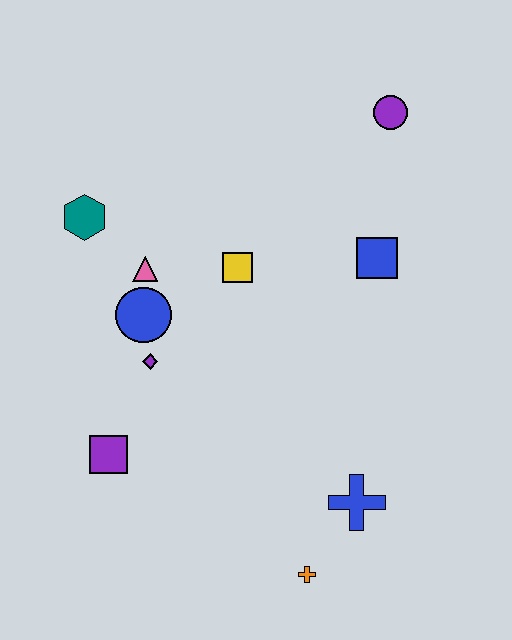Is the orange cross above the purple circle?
No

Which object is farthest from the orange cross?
The purple circle is farthest from the orange cross.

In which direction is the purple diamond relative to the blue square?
The purple diamond is to the left of the blue square.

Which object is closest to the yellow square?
The pink triangle is closest to the yellow square.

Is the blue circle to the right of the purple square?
Yes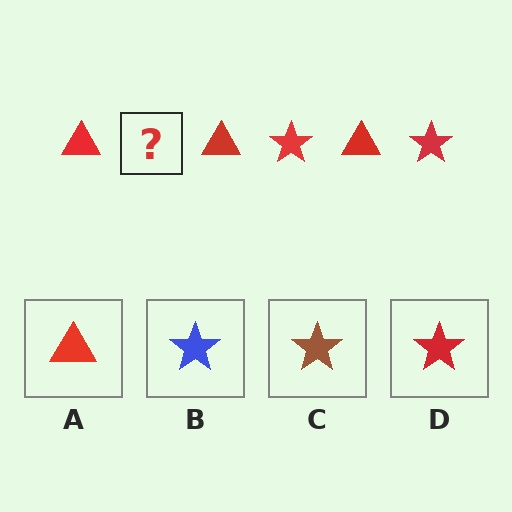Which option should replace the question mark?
Option D.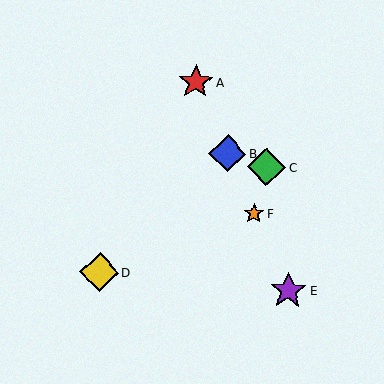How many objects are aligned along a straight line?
4 objects (A, B, E, F) are aligned along a straight line.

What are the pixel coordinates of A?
Object A is at (196, 82).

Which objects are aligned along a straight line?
Objects A, B, E, F are aligned along a straight line.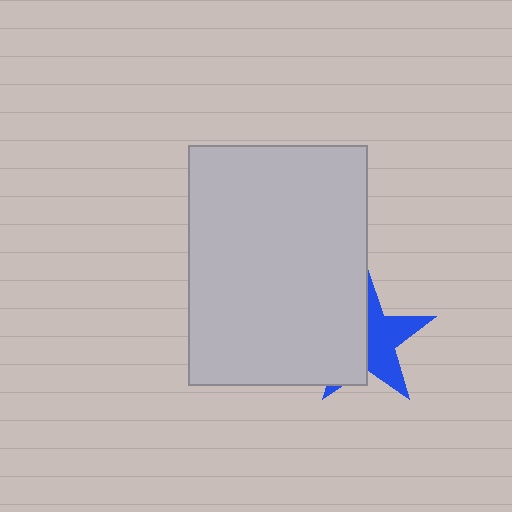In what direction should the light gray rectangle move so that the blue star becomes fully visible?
The light gray rectangle should move left. That is the shortest direction to clear the overlap and leave the blue star fully visible.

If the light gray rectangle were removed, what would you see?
You would see the complete blue star.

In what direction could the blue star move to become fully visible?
The blue star could move right. That would shift it out from behind the light gray rectangle entirely.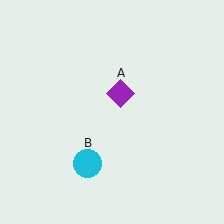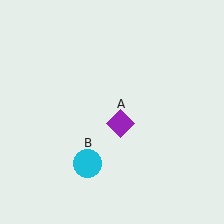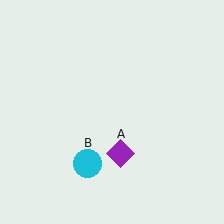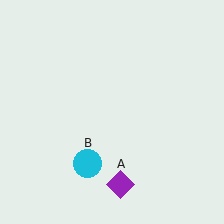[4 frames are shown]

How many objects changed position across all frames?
1 object changed position: purple diamond (object A).